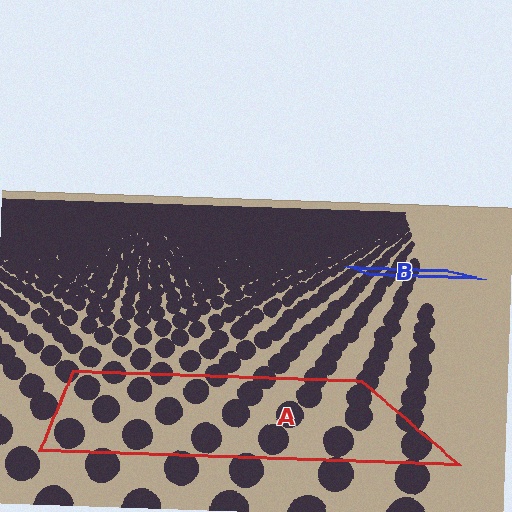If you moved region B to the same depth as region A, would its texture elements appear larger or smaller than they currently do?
They would appear larger. At a closer depth, the same texture elements are projected at a bigger on-screen size.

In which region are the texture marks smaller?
The texture marks are smaller in region B, because it is farther away.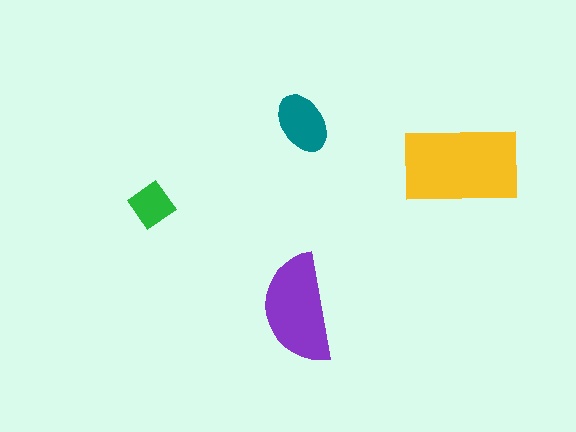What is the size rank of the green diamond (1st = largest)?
4th.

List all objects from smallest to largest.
The green diamond, the teal ellipse, the purple semicircle, the yellow rectangle.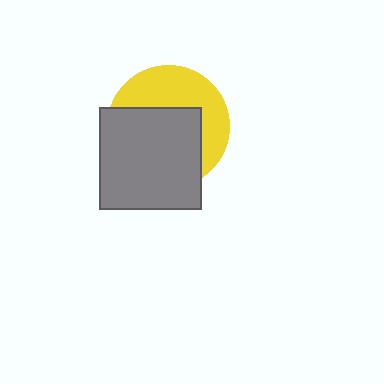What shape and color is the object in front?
The object in front is a gray square.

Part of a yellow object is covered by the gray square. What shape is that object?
It is a circle.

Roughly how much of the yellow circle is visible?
A small part of it is visible (roughly 44%).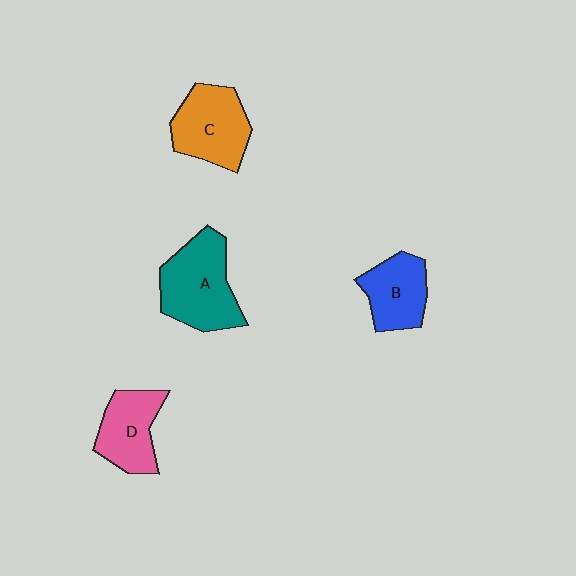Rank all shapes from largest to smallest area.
From largest to smallest: A (teal), C (orange), D (pink), B (blue).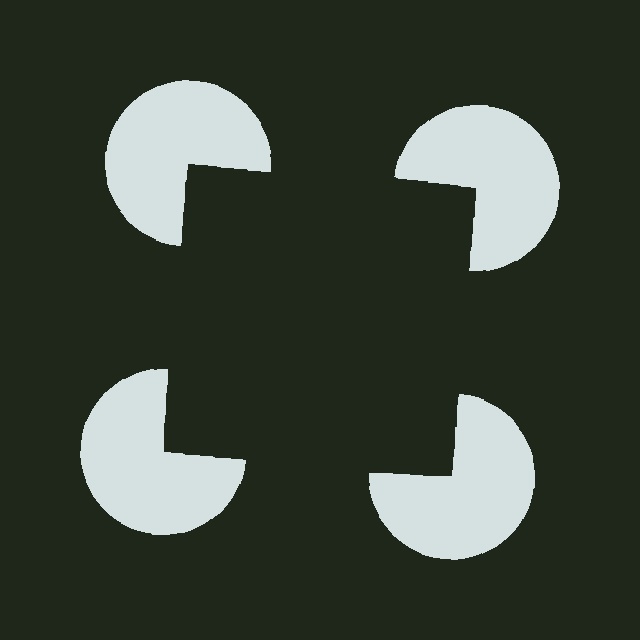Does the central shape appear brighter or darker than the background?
It typically appears slightly darker than the background, even though no actual brightness change is drawn.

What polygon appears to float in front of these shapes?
An illusory square — its edges are inferred from the aligned wedge cuts in the pac-man discs, not physically drawn.